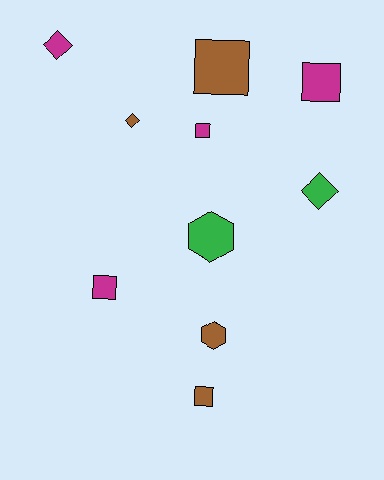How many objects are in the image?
There are 10 objects.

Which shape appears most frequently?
Square, with 5 objects.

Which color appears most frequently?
Magenta, with 4 objects.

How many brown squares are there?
There are 2 brown squares.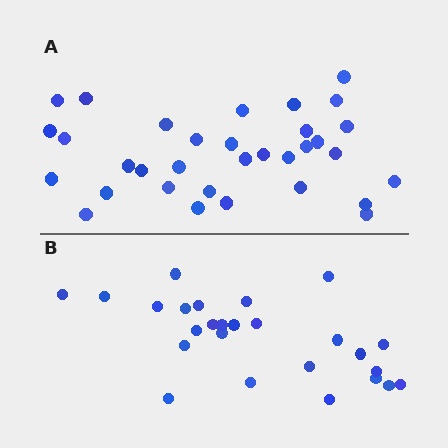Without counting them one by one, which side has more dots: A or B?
Region A (the top region) has more dots.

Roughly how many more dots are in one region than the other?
Region A has roughly 8 or so more dots than region B.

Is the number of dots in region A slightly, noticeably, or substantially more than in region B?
Region A has noticeably more, but not dramatically so. The ratio is roughly 1.3 to 1.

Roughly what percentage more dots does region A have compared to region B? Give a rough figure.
About 25% more.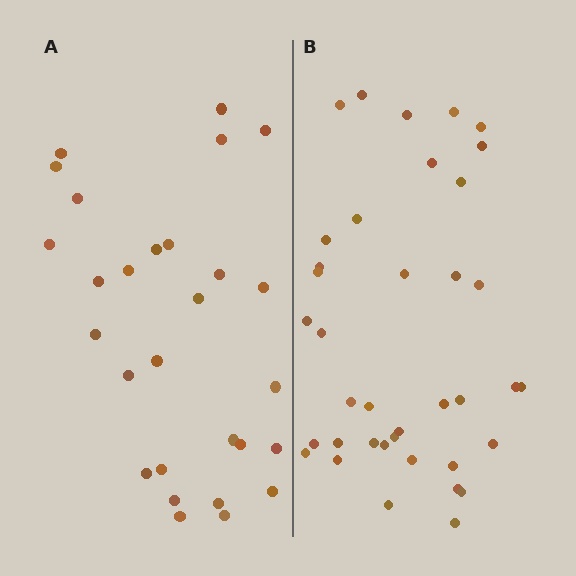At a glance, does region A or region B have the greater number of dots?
Region B (the right region) has more dots.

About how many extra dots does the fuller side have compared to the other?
Region B has roughly 10 or so more dots than region A.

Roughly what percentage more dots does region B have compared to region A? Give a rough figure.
About 35% more.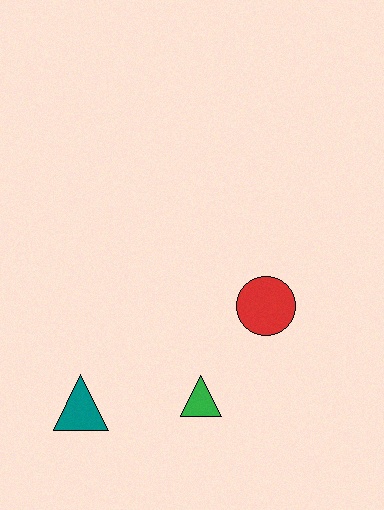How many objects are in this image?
There are 3 objects.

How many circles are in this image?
There is 1 circle.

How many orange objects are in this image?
There are no orange objects.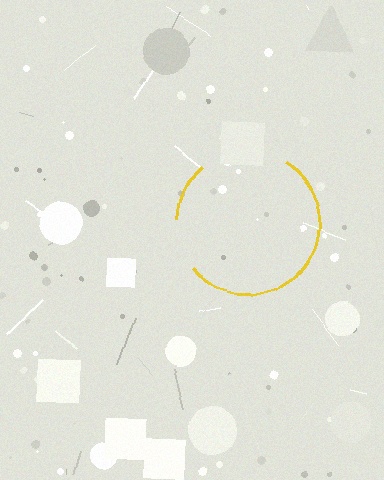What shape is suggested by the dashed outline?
The dashed outline suggests a circle.